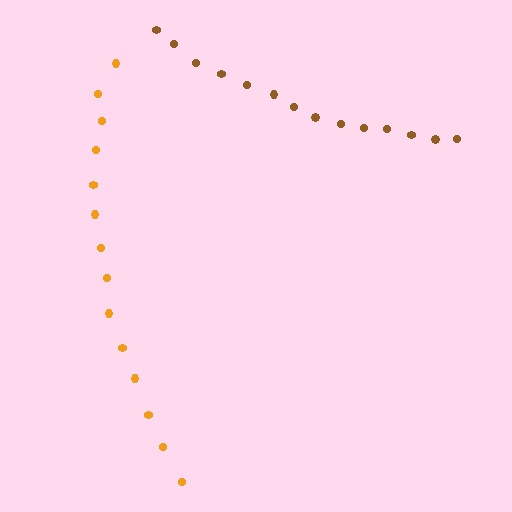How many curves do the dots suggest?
There are 2 distinct paths.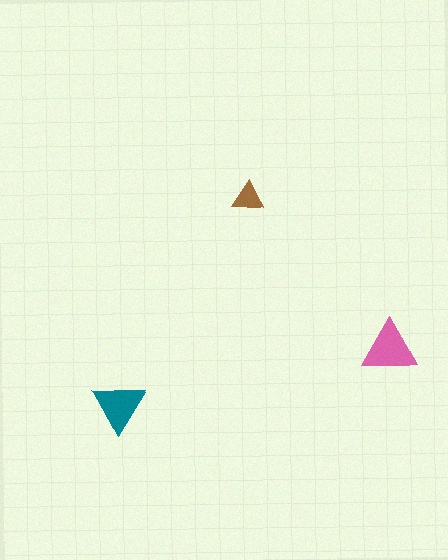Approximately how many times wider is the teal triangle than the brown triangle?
About 1.5 times wider.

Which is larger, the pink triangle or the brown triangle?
The pink one.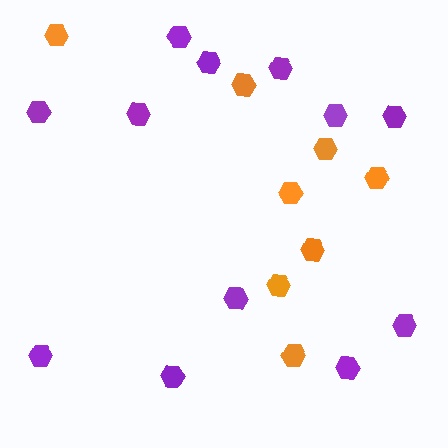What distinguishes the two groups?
There are 2 groups: one group of orange hexagons (8) and one group of purple hexagons (12).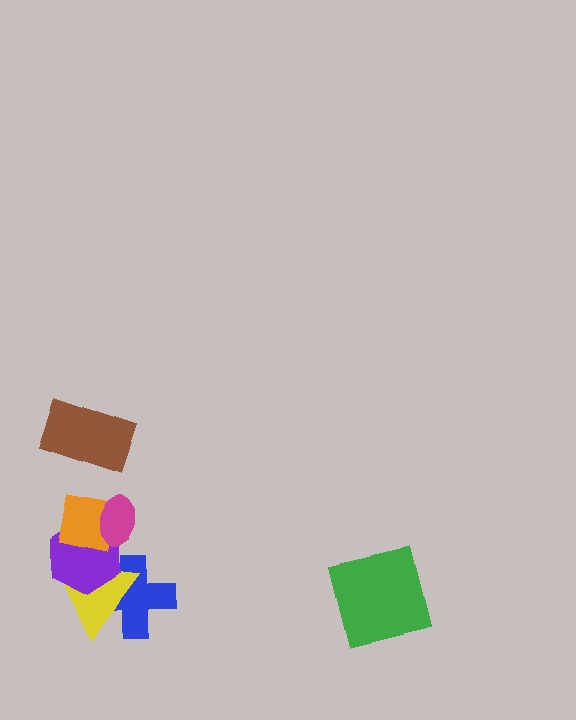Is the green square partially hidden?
No, no other shape covers it.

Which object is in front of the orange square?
The magenta ellipse is in front of the orange square.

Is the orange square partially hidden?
Yes, it is partially covered by another shape.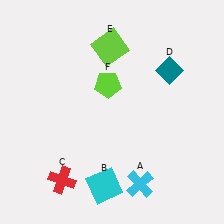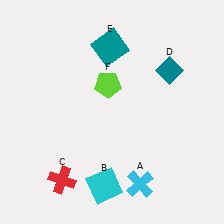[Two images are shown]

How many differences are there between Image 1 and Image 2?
There is 1 difference between the two images.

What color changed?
The square (E) changed from lime in Image 1 to teal in Image 2.